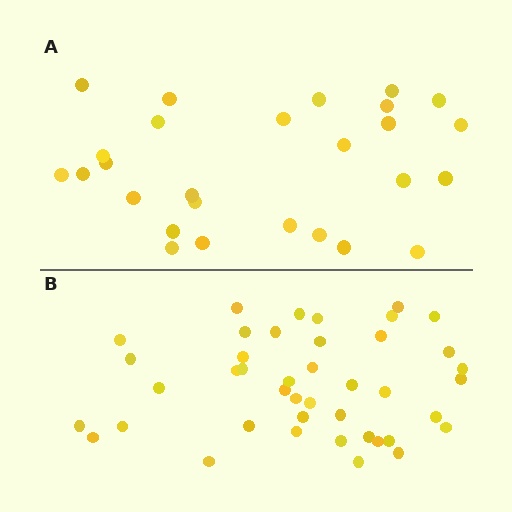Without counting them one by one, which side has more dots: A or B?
Region B (the bottom region) has more dots.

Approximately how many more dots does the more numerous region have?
Region B has approximately 15 more dots than region A.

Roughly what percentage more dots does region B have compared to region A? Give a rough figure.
About 55% more.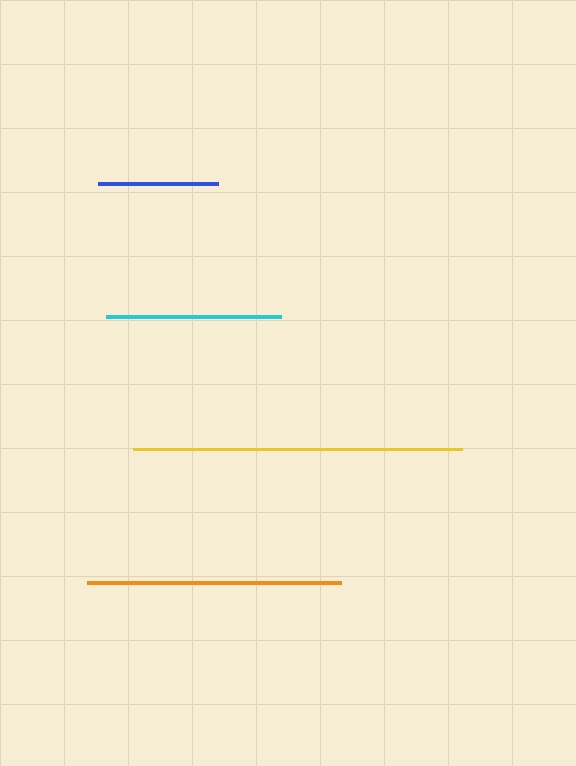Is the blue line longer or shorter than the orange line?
The orange line is longer than the blue line.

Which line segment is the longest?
The yellow line is the longest at approximately 328 pixels.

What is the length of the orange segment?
The orange segment is approximately 253 pixels long.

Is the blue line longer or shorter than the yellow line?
The yellow line is longer than the blue line.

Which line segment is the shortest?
The blue line is the shortest at approximately 120 pixels.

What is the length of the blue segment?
The blue segment is approximately 120 pixels long.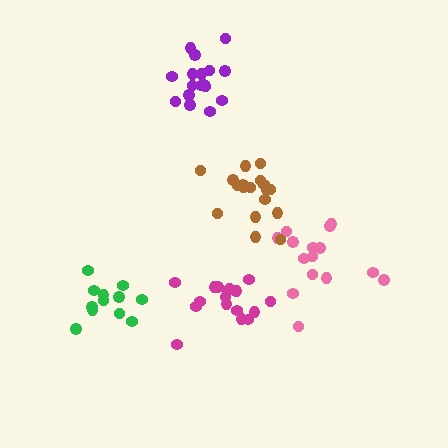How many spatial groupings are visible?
There are 5 spatial groupings.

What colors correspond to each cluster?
The clusters are colored: magenta, purple, pink, brown, green.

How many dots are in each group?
Group 1: 18 dots, Group 2: 17 dots, Group 3: 15 dots, Group 4: 18 dots, Group 5: 12 dots (80 total).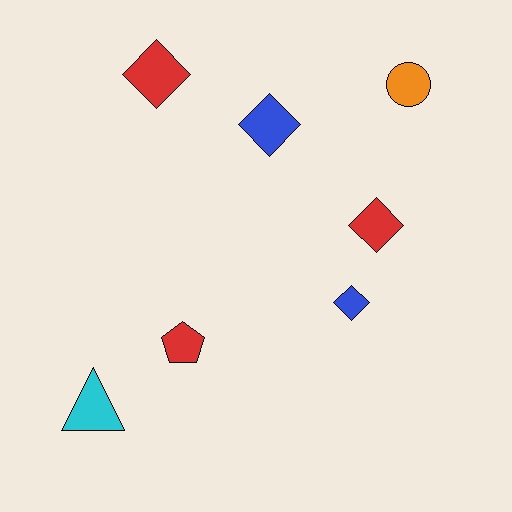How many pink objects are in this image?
There are no pink objects.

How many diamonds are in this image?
There are 4 diamonds.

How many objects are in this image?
There are 7 objects.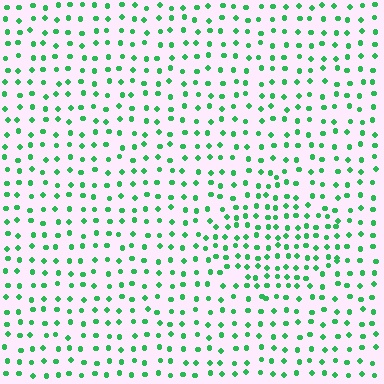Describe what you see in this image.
The image contains small green elements arranged at two different densities. A diamond-shaped region is visible where the elements are more densely packed than the surrounding area.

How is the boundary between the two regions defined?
The boundary is defined by a change in element density (approximately 1.6x ratio). All elements are the same color, size, and shape.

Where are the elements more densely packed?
The elements are more densely packed inside the diamond boundary.